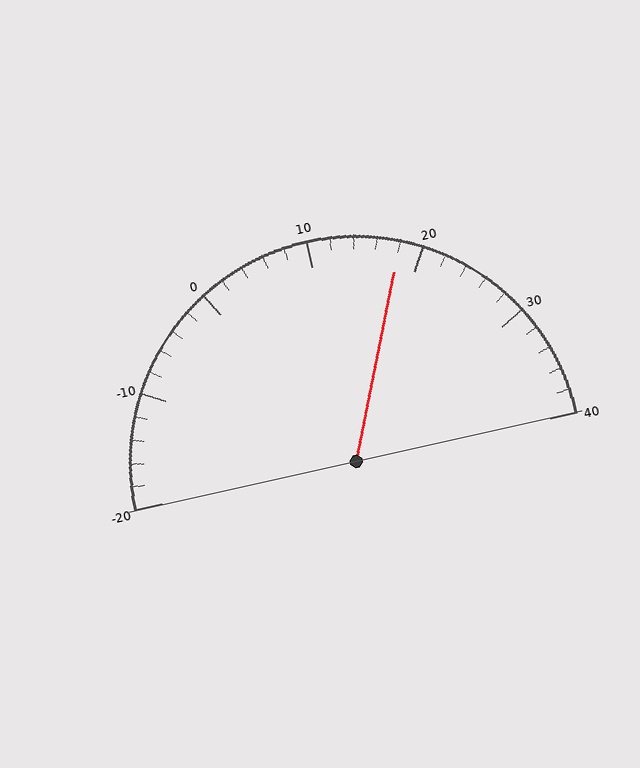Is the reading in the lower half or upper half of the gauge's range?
The reading is in the upper half of the range (-20 to 40).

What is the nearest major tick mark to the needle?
The nearest major tick mark is 20.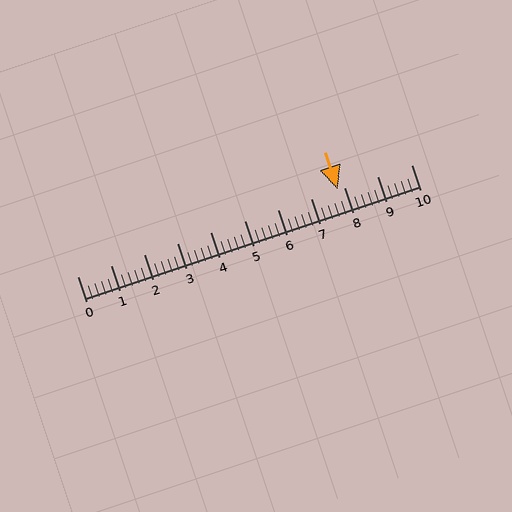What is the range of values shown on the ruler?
The ruler shows values from 0 to 10.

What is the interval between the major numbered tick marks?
The major tick marks are spaced 1 units apart.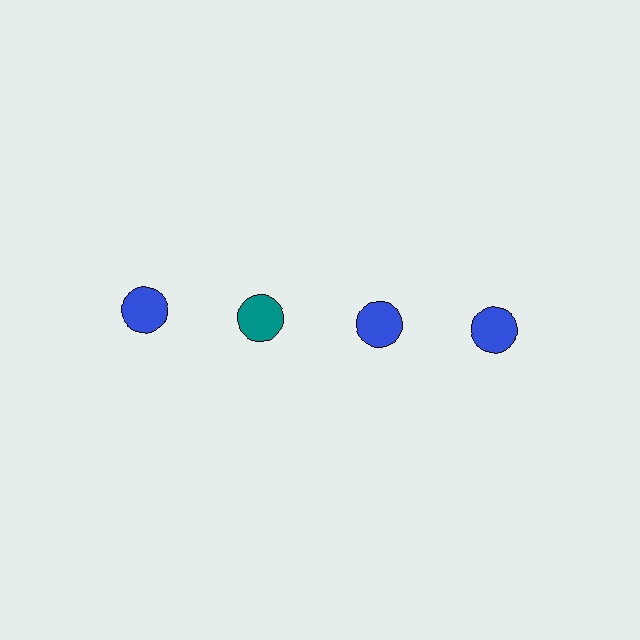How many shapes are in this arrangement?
There are 4 shapes arranged in a grid pattern.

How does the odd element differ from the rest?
It has a different color: teal instead of blue.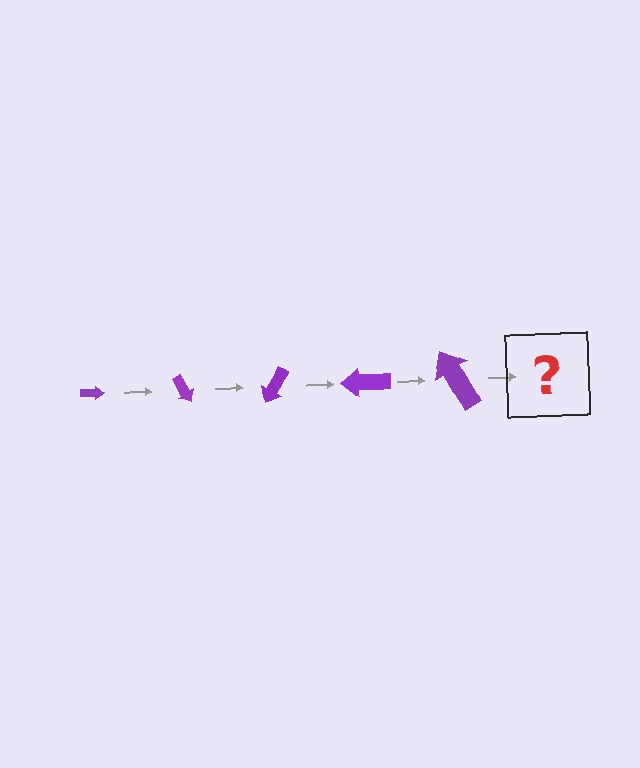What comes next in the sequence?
The next element should be an arrow, larger than the previous one and rotated 300 degrees from the start.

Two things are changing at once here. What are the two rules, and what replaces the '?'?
The two rules are that the arrow grows larger each step and it rotates 60 degrees each step. The '?' should be an arrow, larger than the previous one and rotated 300 degrees from the start.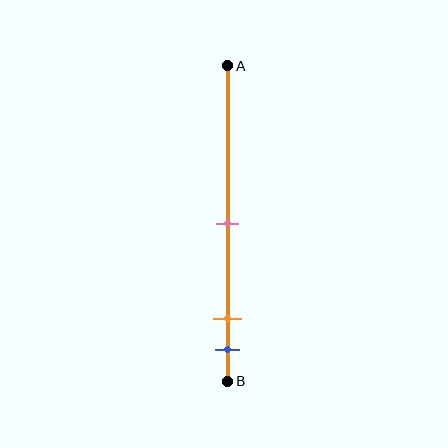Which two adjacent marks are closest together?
The orange and blue marks are the closest adjacent pair.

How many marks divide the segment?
There are 3 marks dividing the segment.